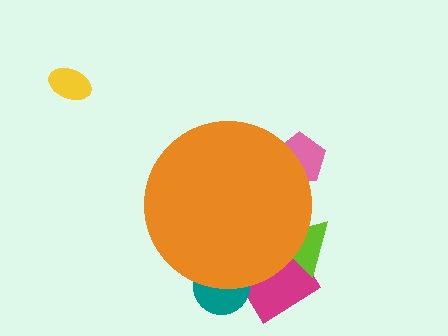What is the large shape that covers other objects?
An orange circle.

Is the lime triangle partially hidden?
Yes, the lime triangle is partially hidden behind the orange circle.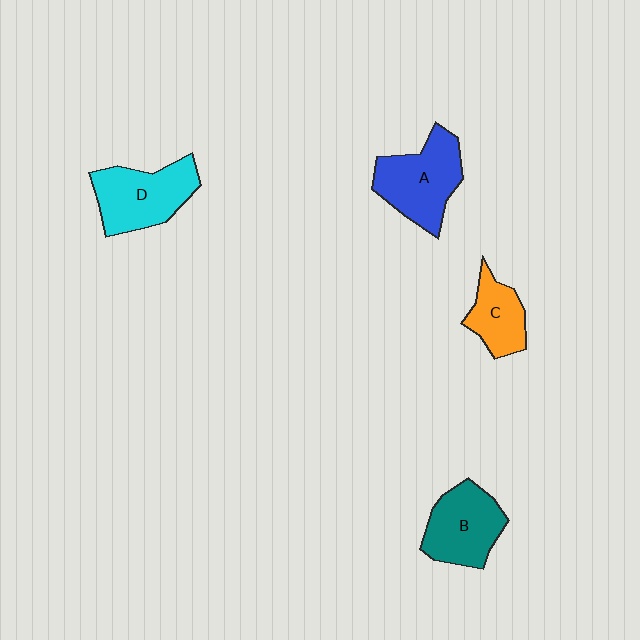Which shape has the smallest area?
Shape C (orange).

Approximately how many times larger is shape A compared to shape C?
Approximately 1.6 times.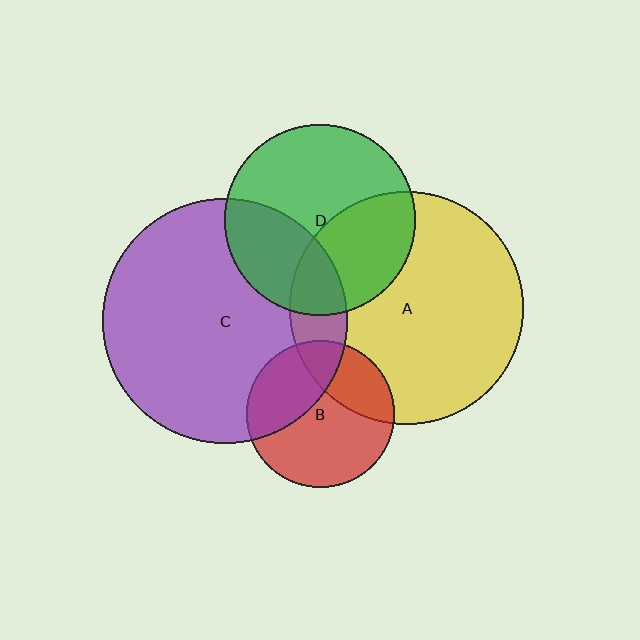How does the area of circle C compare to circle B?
Approximately 2.7 times.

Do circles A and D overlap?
Yes.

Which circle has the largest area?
Circle C (purple).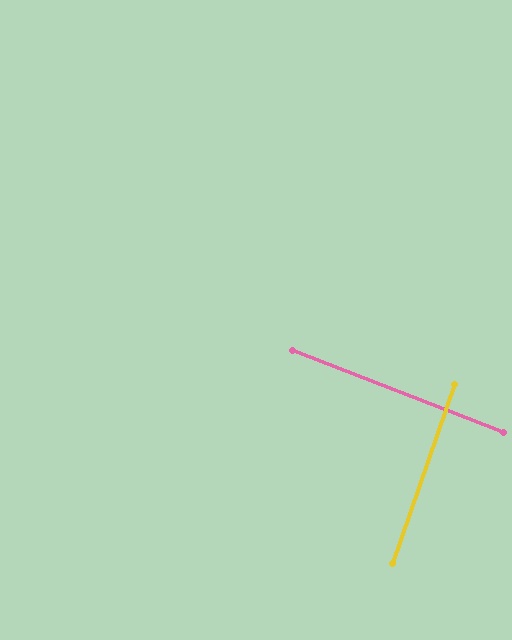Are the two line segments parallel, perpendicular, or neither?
Perpendicular — they meet at approximately 88°.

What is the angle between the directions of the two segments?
Approximately 88 degrees.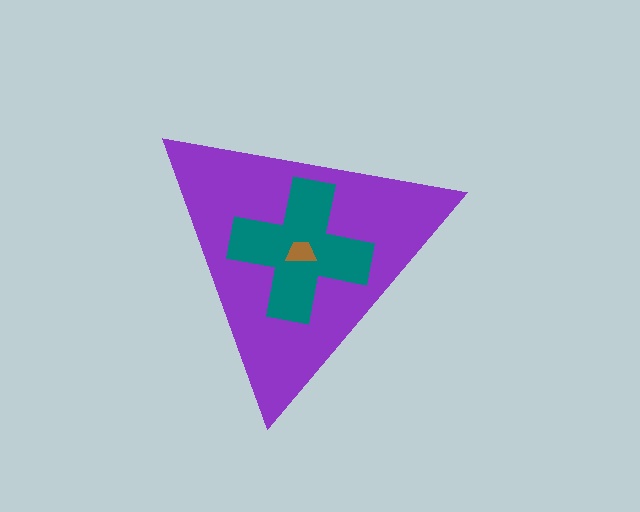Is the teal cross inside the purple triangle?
Yes.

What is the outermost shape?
The purple triangle.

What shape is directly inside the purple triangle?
The teal cross.